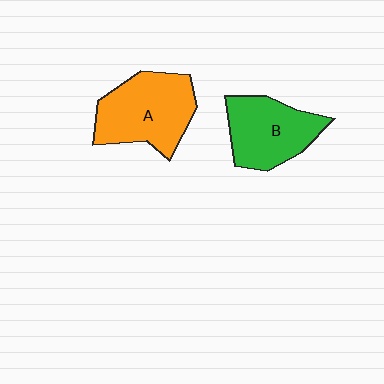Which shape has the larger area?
Shape A (orange).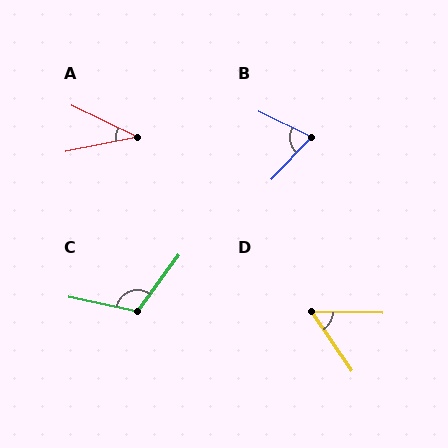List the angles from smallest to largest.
A (37°), D (55°), B (72°), C (115°).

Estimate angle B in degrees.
Approximately 72 degrees.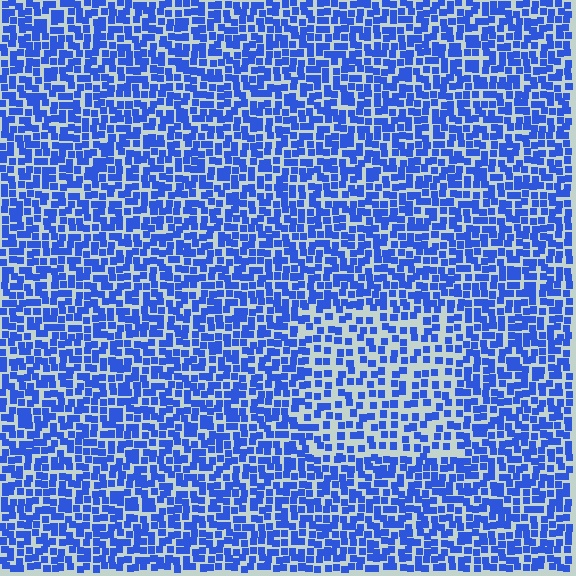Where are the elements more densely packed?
The elements are more densely packed outside the rectangle boundary.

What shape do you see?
I see a rectangle.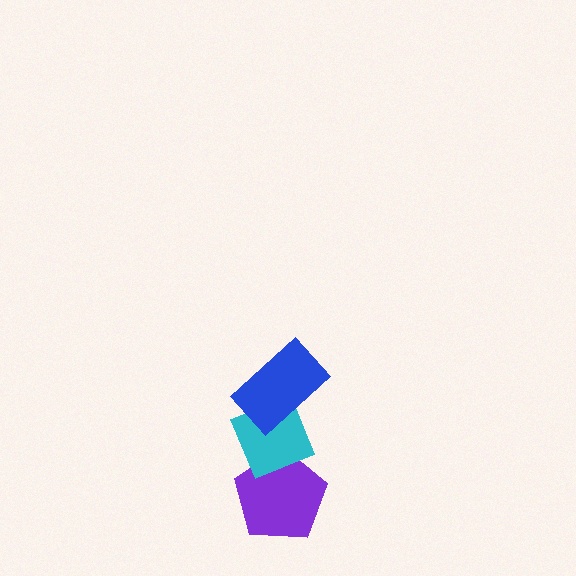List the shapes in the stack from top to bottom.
From top to bottom: the blue rectangle, the cyan diamond, the purple pentagon.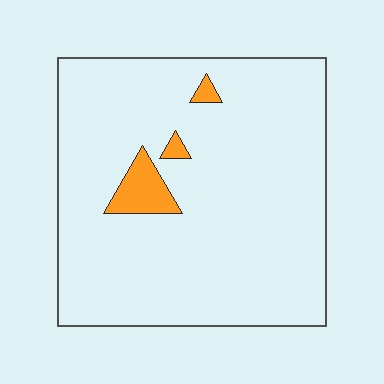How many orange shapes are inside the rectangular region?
3.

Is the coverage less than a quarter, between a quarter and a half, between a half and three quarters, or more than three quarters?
Less than a quarter.